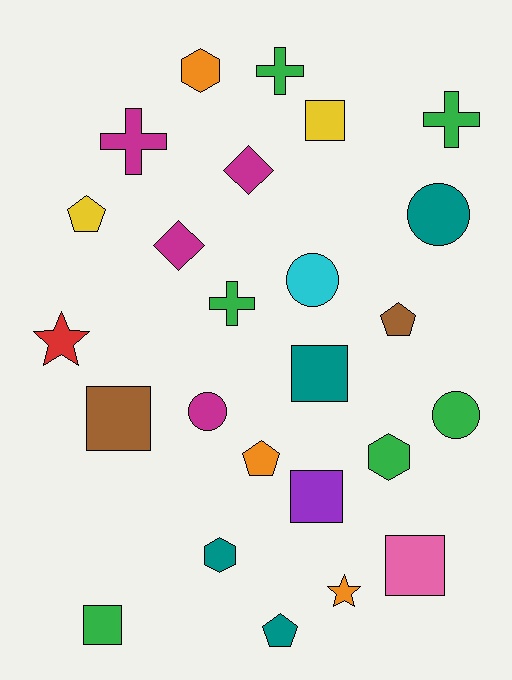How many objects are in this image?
There are 25 objects.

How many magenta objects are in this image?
There are 4 magenta objects.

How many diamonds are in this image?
There are 2 diamonds.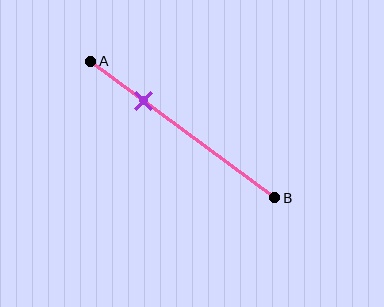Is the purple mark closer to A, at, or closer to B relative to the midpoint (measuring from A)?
The purple mark is closer to point A than the midpoint of segment AB.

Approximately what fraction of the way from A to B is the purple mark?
The purple mark is approximately 30% of the way from A to B.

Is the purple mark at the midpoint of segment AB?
No, the mark is at about 30% from A, not at the 50% midpoint.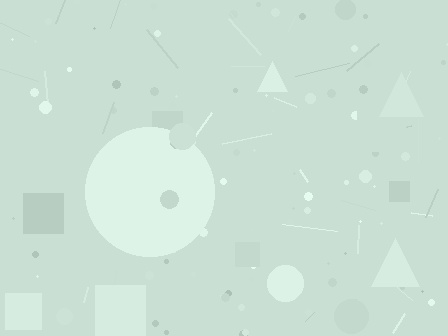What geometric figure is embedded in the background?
A circle is embedded in the background.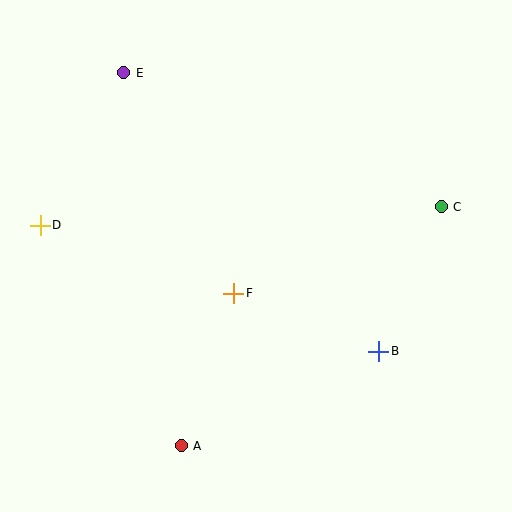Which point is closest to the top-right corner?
Point C is closest to the top-right corner.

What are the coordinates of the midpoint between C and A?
The midpoint between C and A is at (311, 326).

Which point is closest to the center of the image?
Point F at (234, 293) is closest to the center.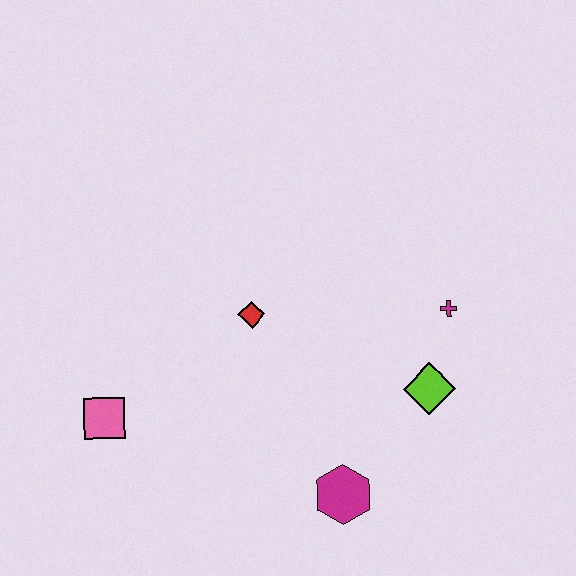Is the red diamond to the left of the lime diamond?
Yes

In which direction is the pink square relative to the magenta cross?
The pink square is to the left of the magenta cross.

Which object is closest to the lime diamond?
The magenta cross is closest to the lime diamond.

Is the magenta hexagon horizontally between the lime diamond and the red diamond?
Yes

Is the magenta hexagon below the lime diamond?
Yes